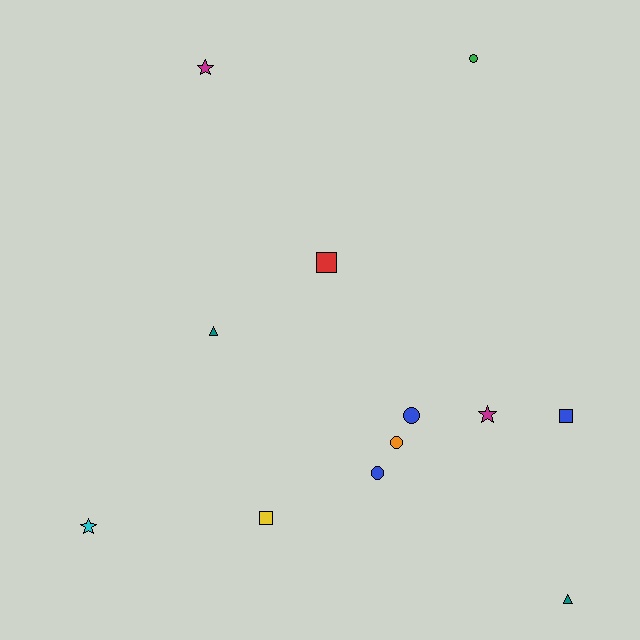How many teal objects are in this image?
There are 2 teal objects.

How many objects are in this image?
There are 12 objects.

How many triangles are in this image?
There are 2 triangles.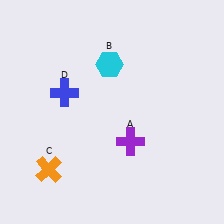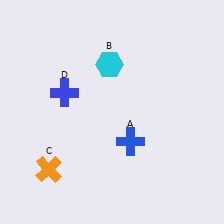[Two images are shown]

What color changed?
The cross (A) changed from purple in Image 1 to blue in Image 2.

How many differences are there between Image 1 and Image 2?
There is 1 difference between the two images.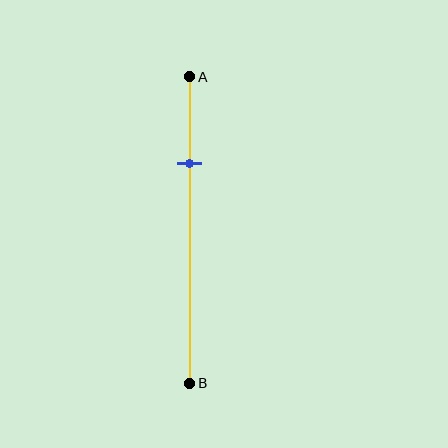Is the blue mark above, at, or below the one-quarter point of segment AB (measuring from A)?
The blue mark is below the one-quarter point of segment AB.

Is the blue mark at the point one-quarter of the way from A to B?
No, the mark is at about 30% from A, not at the 25% one-quarter point.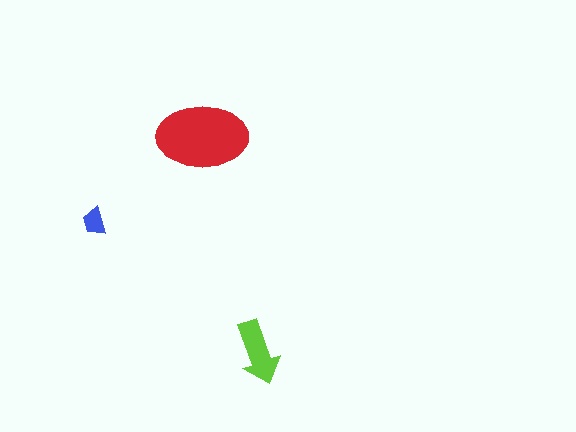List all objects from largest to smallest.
The red ellipse, the lime arrow, the blue trapezoid.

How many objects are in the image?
There are 3 objects in the image.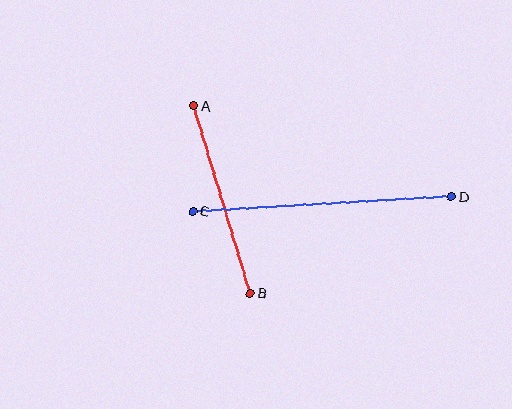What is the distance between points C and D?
The distance is approximately 259 pixels.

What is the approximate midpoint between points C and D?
The midpoint is at approximately (322, 204) pixels.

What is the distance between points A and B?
The distance is approximately 196 pixels.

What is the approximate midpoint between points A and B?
The midpoint is at approximately (222, 199) pixels.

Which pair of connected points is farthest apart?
Points C and D are farthest apart.